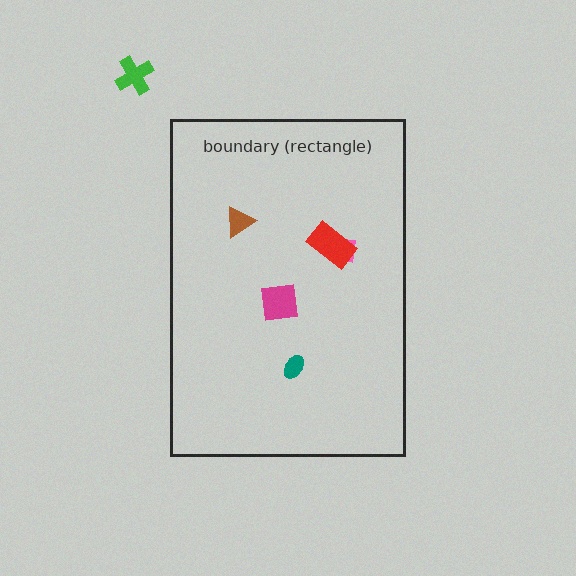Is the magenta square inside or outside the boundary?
Inside.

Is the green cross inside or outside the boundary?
Outside.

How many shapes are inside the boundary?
5 inside, 1 outside.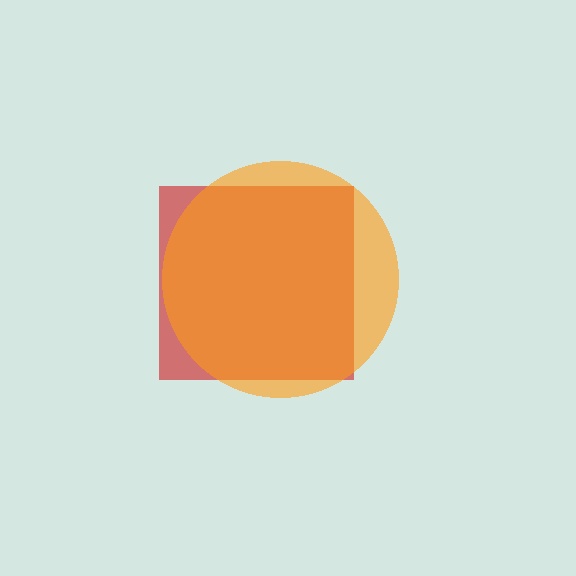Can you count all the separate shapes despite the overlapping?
Yes, there are 2 separate shapes.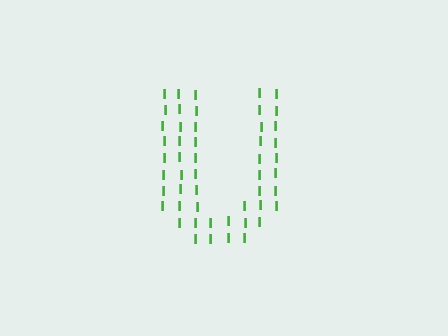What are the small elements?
The small elements are letter I's.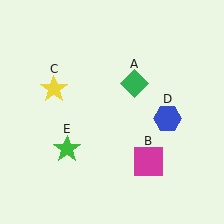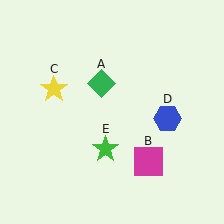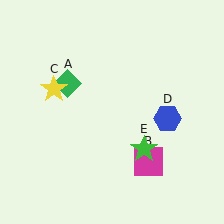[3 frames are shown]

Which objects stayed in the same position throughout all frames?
Magenta square (object B) and yellow star (object C) and blue hexagon (object D) remained stationary.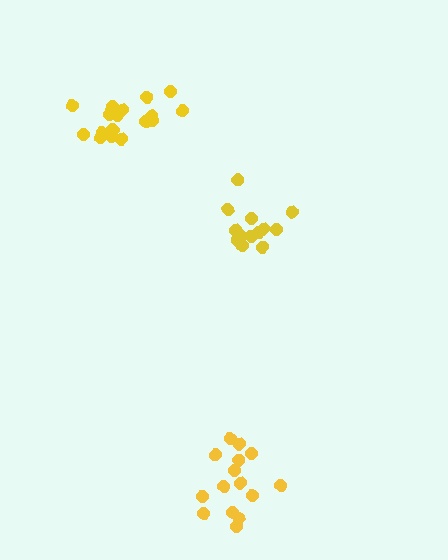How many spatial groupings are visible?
There are 3 spatial groupings.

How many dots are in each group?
Group 1: 15 dots, Group 2: 18 dots, Group 3: 13 dots (46 total).